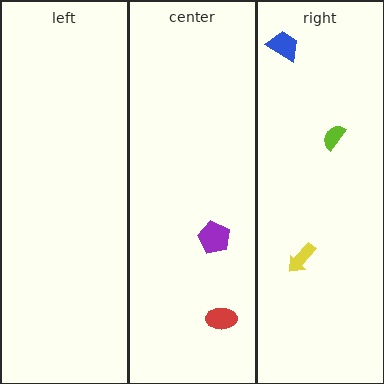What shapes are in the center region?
The purple pentagon, the red ellipse.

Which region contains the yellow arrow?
The right region.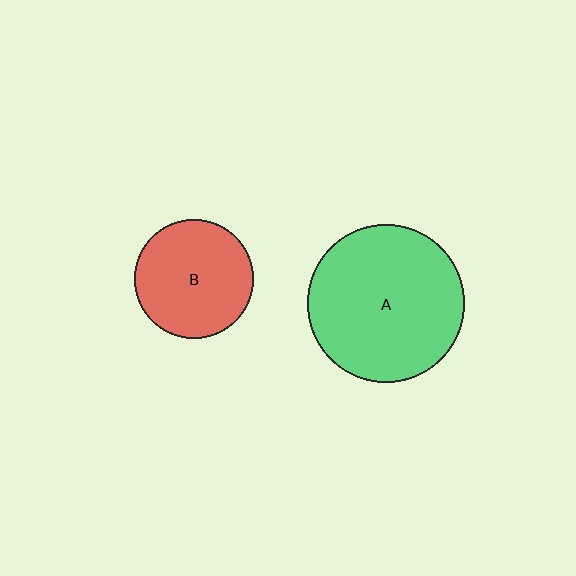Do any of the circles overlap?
No, none of the circles overlap.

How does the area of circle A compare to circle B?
Approximately 1.8 times.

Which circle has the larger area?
Circle A (green).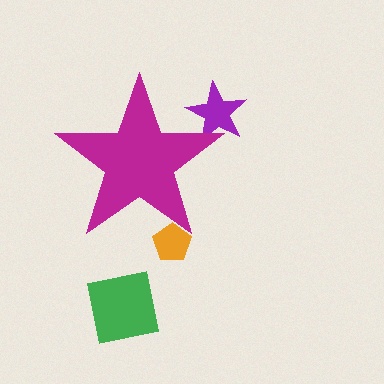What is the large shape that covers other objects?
A magenta star.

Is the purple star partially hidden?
Yes, the purple star is partially hidden behind the magenta star.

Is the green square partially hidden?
No, the green square is fully visible.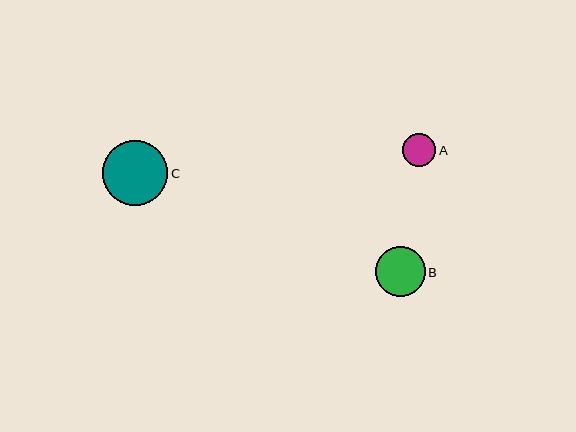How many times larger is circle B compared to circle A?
Circle B is approximately 1.5 times the size of circle A.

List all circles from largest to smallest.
From largest to smallest: C, B, A.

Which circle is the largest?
Circle C is the largest with a size of approximately 65 pixels.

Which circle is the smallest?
Circle A is the smallest with a size of approximately 33 pixels.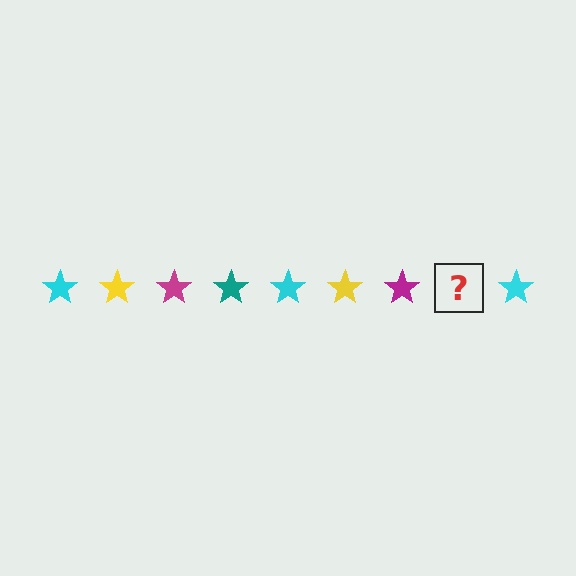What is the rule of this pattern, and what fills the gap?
The rule is that the pattern cycles through cyan, yellow, magenta, teal stars. The gap should be filled with a teal star.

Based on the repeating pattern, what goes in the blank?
The blank should be a teal star.